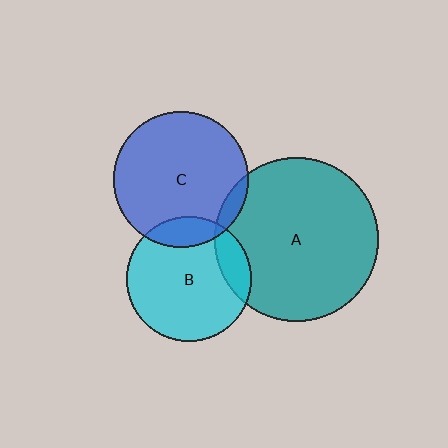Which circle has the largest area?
Circle A (teal).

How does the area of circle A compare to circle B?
Approximately 1.7 times.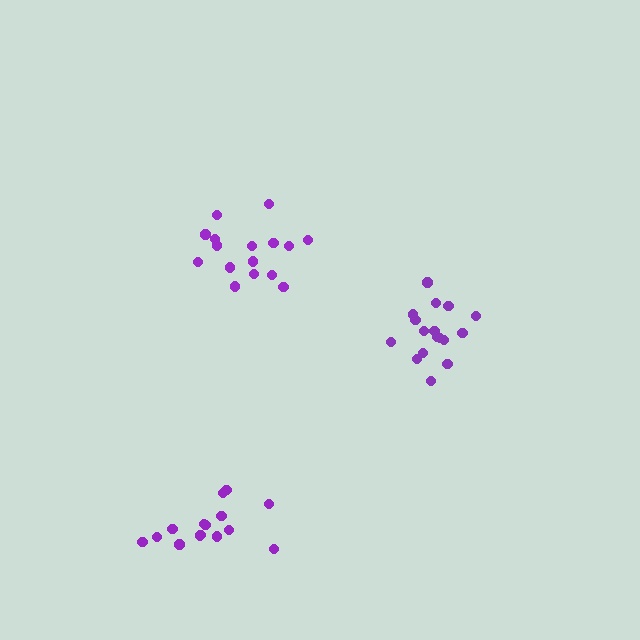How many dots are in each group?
Group 1: 16 dots, Group 2: 15 dots, Group 3: 17 dots (48 total).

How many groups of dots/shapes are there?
There are 3 groups.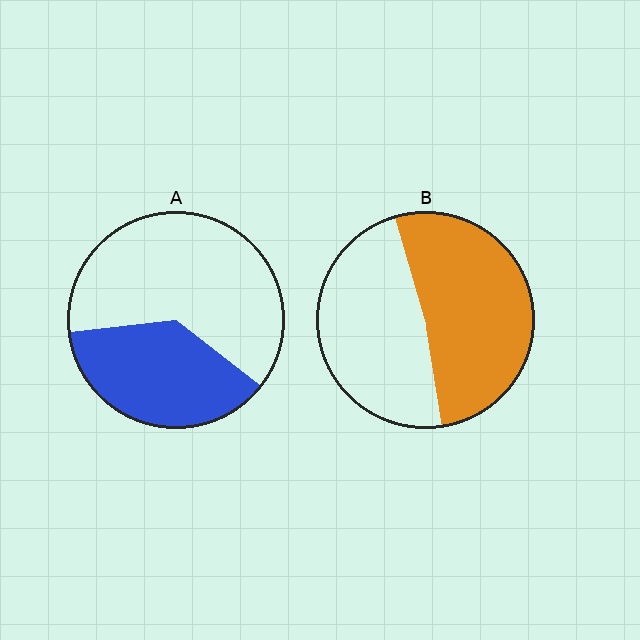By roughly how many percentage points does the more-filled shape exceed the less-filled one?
By roughly 15 percentage points (B over A).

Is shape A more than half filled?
No.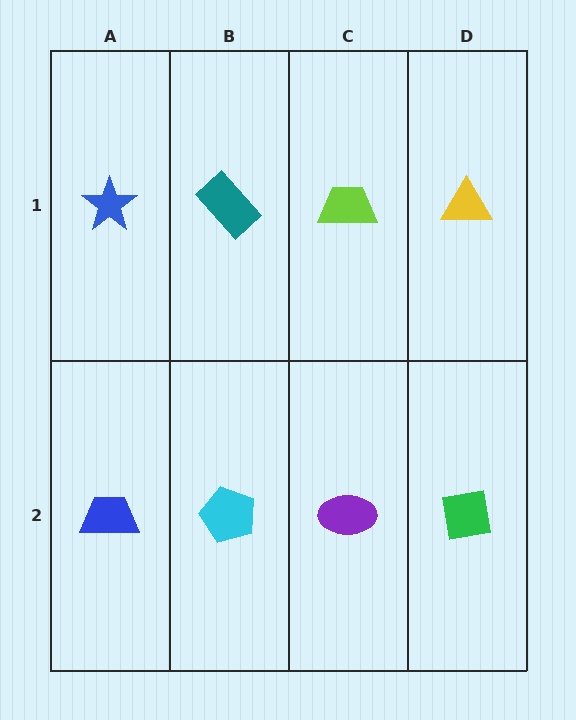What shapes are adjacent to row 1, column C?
A purple ellipse (row 2, column C), a teal rectangle (row 1, column B), a yellow triangle (row 1, column D).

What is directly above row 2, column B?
A teal rectangle.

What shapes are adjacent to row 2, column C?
A lime trapezoid (row 1, column C), a cyan pentagon (row 2, column B), a green square (row 2, column D).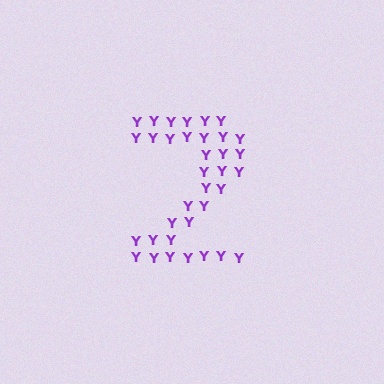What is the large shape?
The large shape is the digit 2.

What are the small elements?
The small elements are letter Y's.